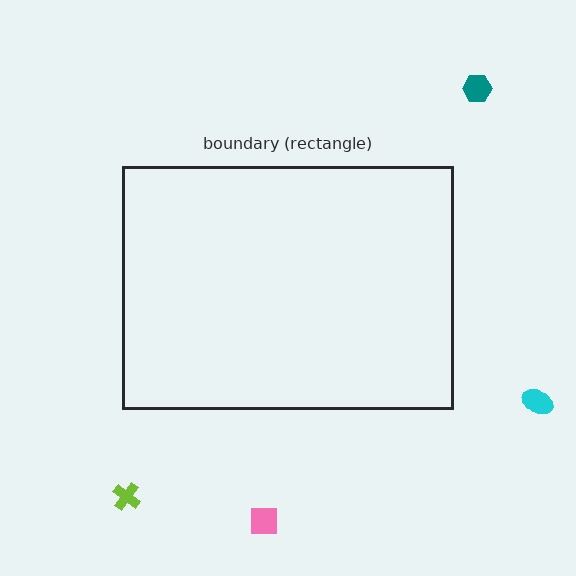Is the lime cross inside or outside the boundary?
Outside.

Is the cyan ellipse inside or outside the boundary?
Outside.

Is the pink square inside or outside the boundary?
Outside.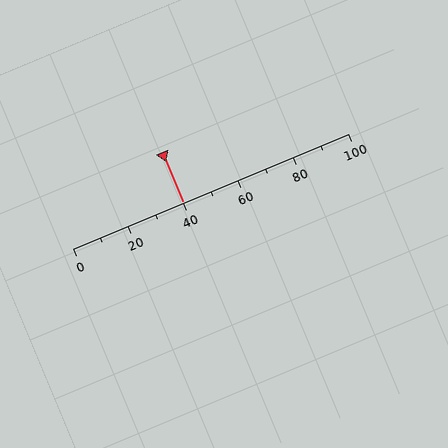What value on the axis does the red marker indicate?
The marker indicates approximately 40.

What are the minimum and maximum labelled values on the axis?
The axis runs from 0 to 100.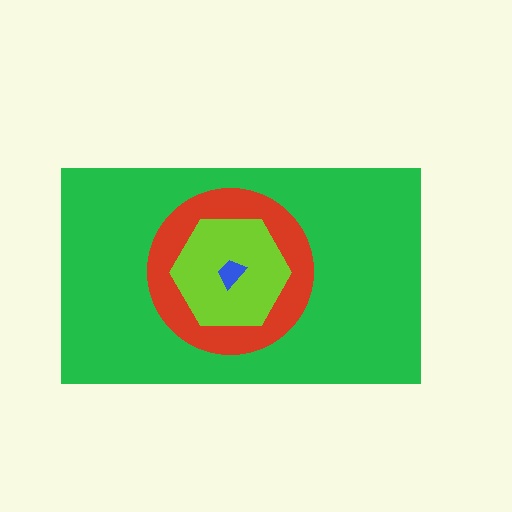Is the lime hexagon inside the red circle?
Yes.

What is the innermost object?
The blue trapezoid.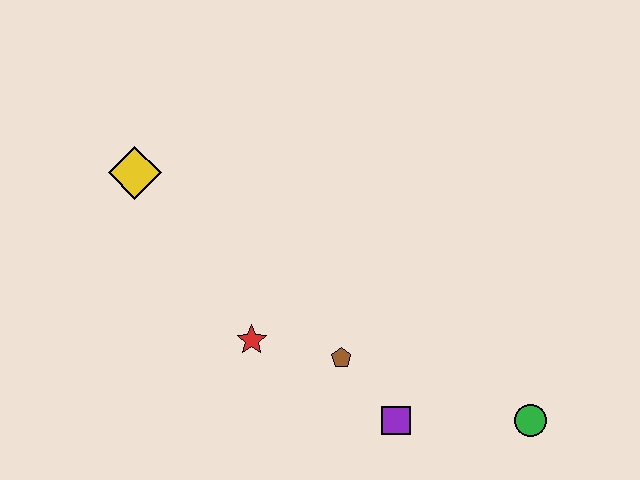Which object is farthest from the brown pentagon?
The yellow diamond is farthest from the brown pentagon.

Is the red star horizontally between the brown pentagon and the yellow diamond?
Yes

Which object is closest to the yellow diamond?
The red star is closest to the yellow diamond.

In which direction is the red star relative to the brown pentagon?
The red star is to the left of the brown pentagon.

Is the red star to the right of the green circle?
No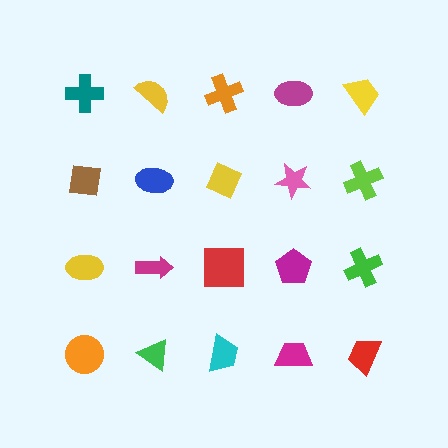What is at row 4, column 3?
A cyan trapezoid.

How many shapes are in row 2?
5 shapes.